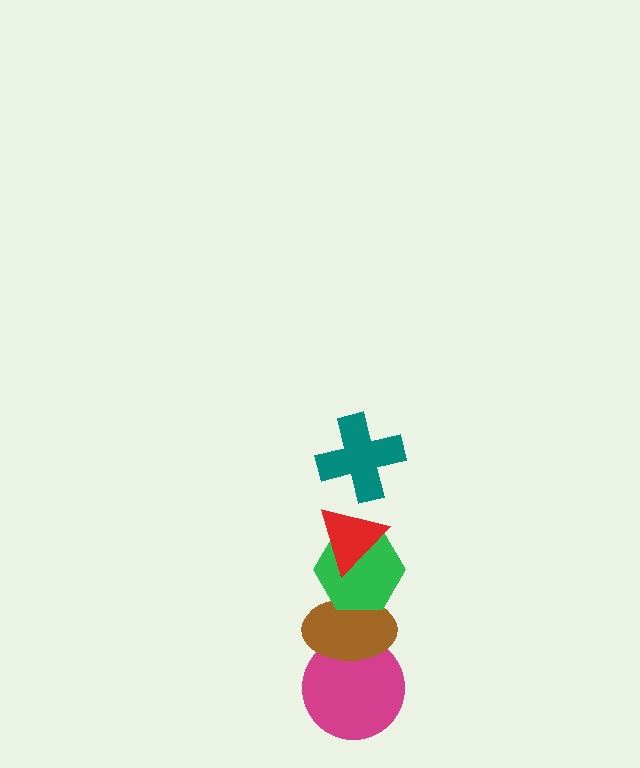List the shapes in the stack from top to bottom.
From top to bottom: the teal cross, the red triangle, the green hexagon, the brown ellipse, the magenta circle.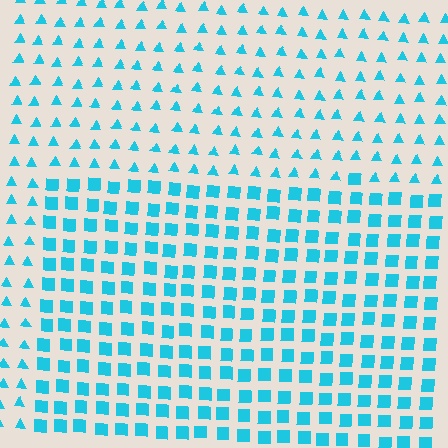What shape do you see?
I see a rectangle.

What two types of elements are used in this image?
The image uses squares inside the rectangle region and triangles outside it.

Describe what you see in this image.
The image is filled with small cyan elements arranged in a uniform grid. A rectangle-shaped region contains squares, while the surrounding area contains triangles. The boundary is defined purely by the change in element shape.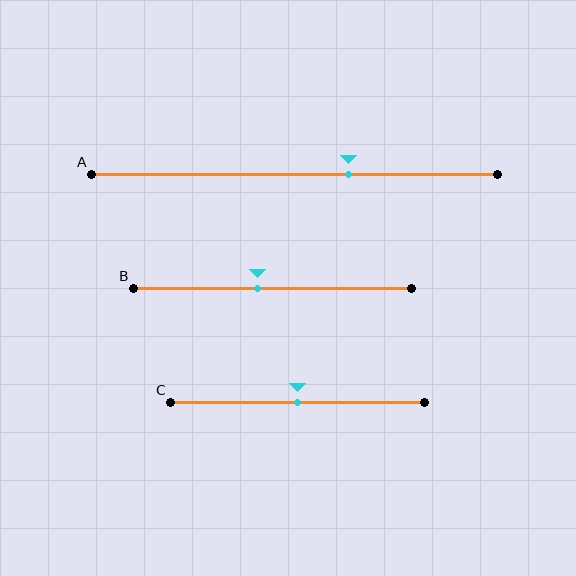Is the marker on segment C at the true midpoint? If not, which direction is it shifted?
Yes, the marker on segment C is at the true midpoint.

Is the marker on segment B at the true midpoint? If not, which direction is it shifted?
No, the marker on segment B is shifted to the left by about 5% of the segment length.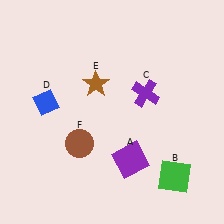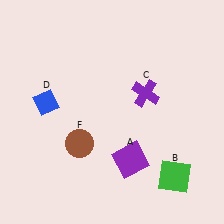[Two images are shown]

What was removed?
The brown star (E) was removed in Image 2.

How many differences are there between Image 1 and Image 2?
There is 1 difference between the two images.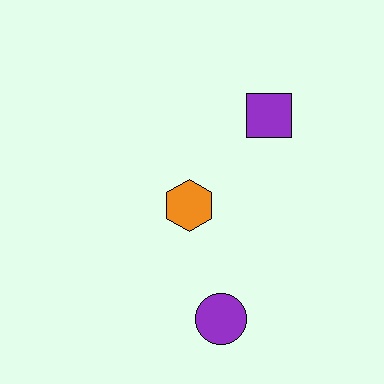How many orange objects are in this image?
There is 1 orange object.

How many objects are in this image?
There are 3 objects.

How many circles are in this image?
There is 1 circle.